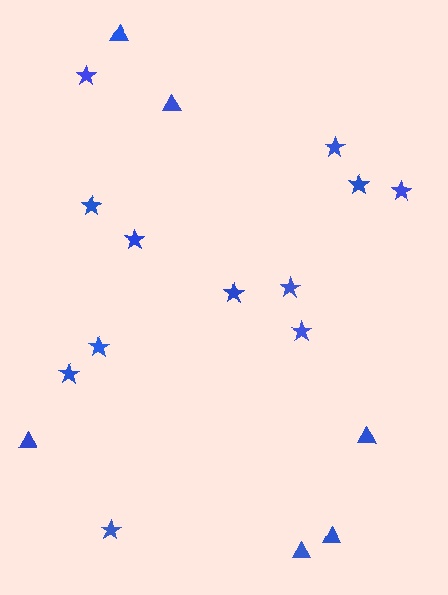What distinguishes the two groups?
There are 2 groups: one group of stars (12) and one group of triangles (6).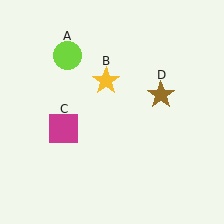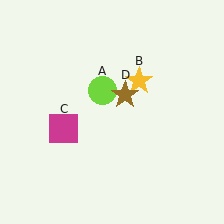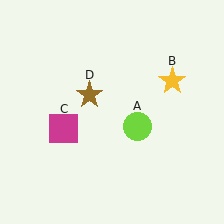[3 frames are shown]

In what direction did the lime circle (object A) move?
The lime circle (object A) moved down and to the right.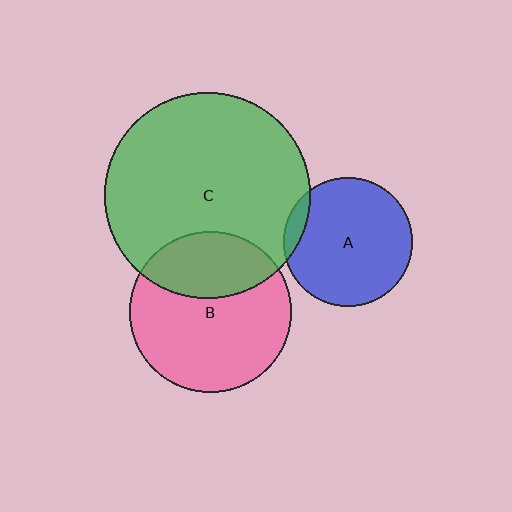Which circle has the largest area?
Circle C (green).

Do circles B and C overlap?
Yes.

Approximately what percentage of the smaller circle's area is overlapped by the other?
Approximately 30%.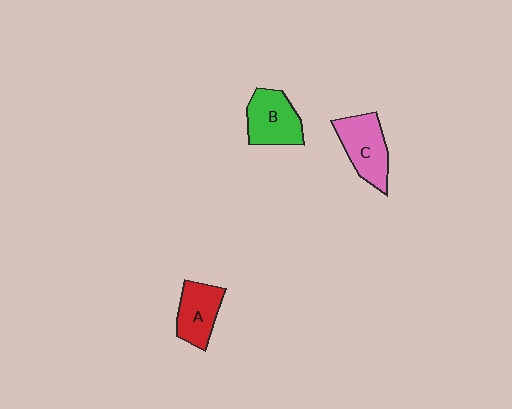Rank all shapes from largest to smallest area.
From largest to smallest: C (pink), B (green), A (red).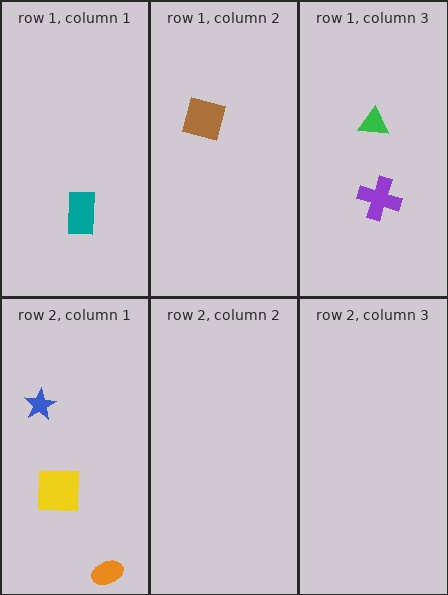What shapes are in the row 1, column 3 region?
The purple cross, the green triangle.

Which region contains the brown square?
The row 1, column 2 region.